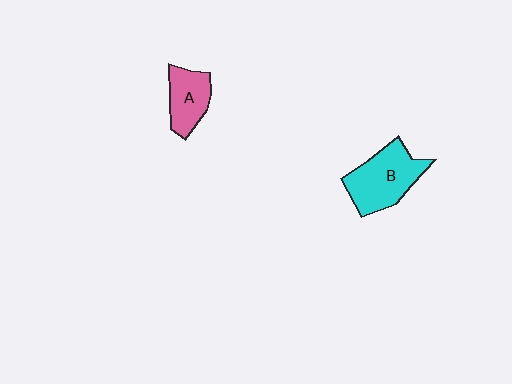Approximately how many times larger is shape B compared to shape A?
Approximately 1.6 times.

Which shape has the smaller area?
Shape A (pink).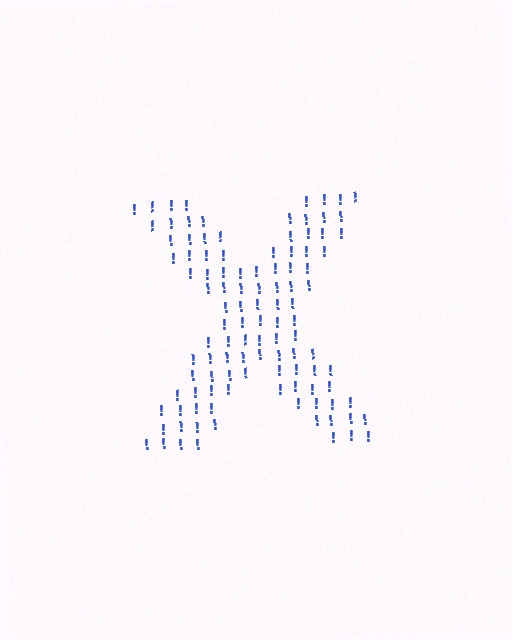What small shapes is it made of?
It is made of small exclamation marks.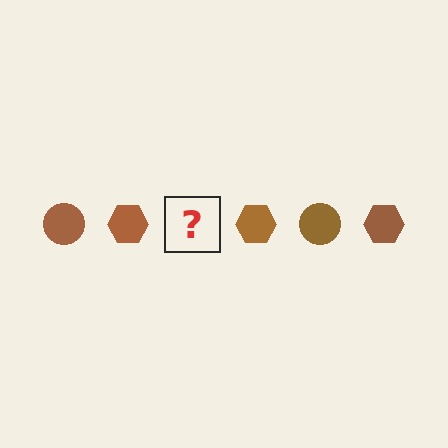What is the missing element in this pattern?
The missing element is a brown circle.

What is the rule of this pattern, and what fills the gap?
The rule is that the pattern cycles through circle, hexagon shapes in brown. The gap should be filled with a brown circle.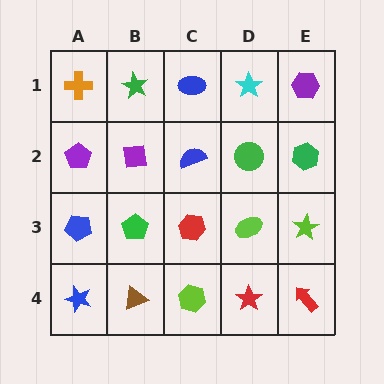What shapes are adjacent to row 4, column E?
A lime star (row 3, column E), a red star (row 4, column D).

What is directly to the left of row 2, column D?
A blue semicircle.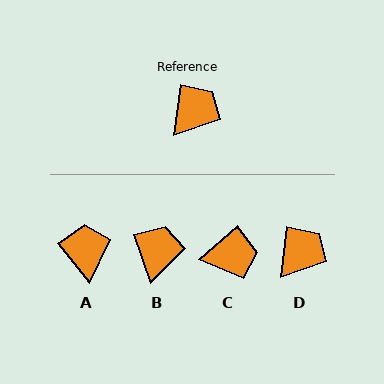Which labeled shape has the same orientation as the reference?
D.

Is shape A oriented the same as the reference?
No, it is off by about 46 degrees.